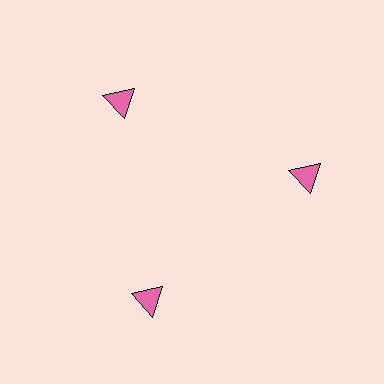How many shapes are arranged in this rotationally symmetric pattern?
There are 3 shapes, arranged in 3 groups of 1.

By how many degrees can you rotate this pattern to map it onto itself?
The pattern maps onto itself every 120 degrees of rotation.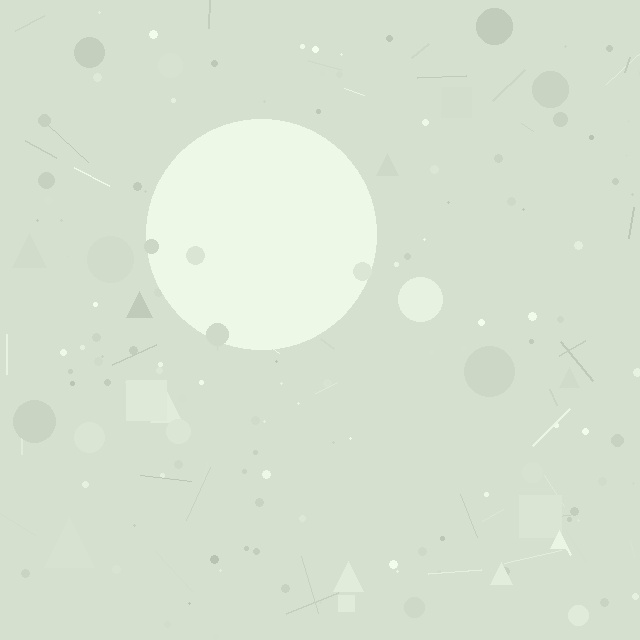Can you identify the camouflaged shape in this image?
The camouflaged shape is a circle.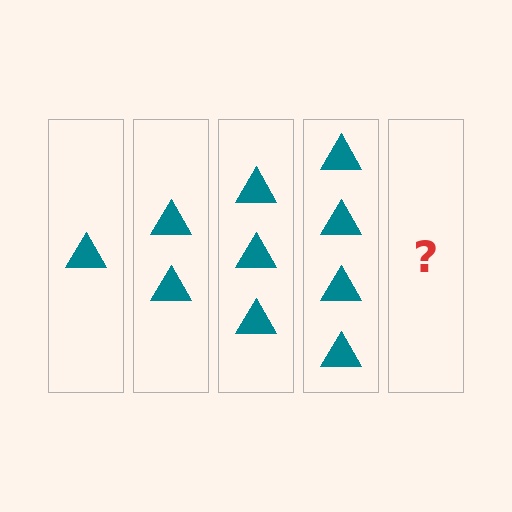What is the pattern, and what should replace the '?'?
The pattern is that each step adds one more triangle. The '?' should be 5 triangles.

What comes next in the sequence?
The next element should be 5 triangles.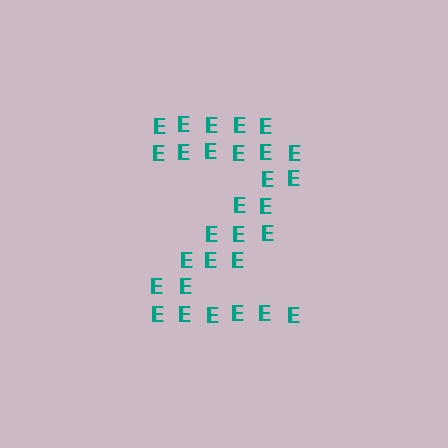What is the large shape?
The large shape is the digit 2.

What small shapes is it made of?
It is made of small letter E's.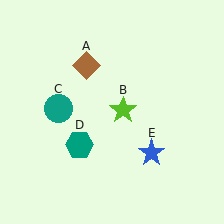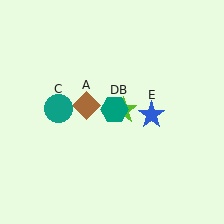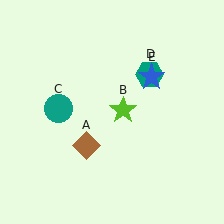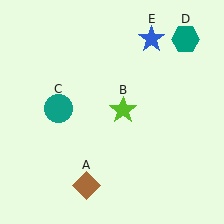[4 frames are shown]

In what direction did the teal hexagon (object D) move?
The teal hexagon (object D) moved up and to the right.